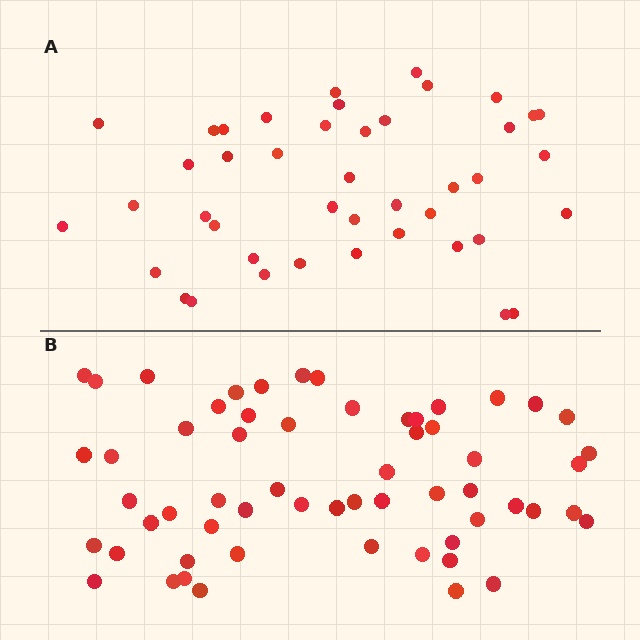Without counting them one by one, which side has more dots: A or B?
Region B (the bottom region) has more dots.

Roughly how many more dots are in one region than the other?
Region B has approximately 15 more dots than region A.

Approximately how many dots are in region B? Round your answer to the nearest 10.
About 60 dots. (The exact count is 59, which rounds to 60.)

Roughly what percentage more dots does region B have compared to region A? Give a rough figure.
About 35% more.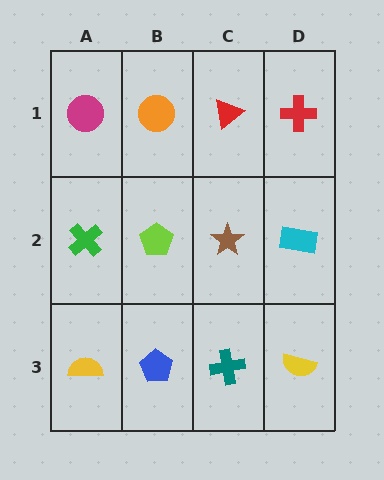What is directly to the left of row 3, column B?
A yellow semicircle.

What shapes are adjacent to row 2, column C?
A red triangle (row 1, column C), a teal cross (row 3, column C), a lime pentagon (row 2, column B), a cyan rectangle (row 2, column D).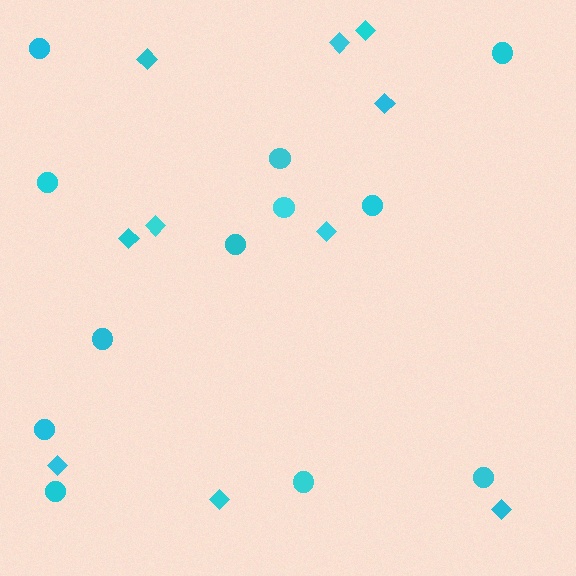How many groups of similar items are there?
There are 2 groups: one group of diamonds (10) and one group of circles (12).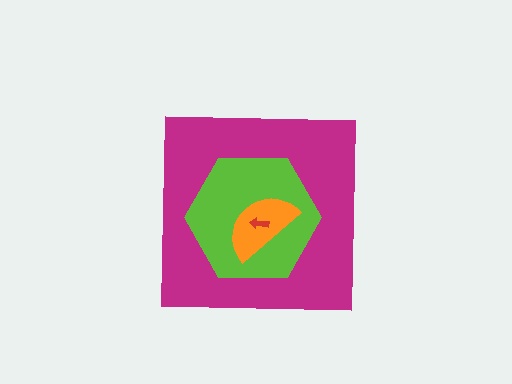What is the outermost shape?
The magenta square.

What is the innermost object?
The red arrow.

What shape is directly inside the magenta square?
The lime hexagon.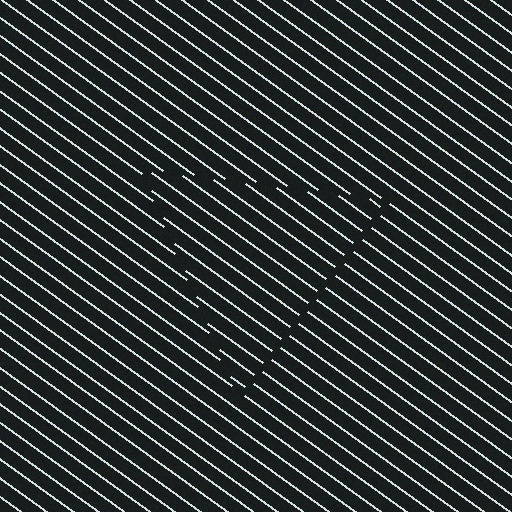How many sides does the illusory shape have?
3 sides — the line-ends trace a triangle.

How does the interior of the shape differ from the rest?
The interior of the shape contains the same grating, shifted by half a period — the contour is defined by the phase discontinuity where line-ends from the inner and outer gratings abut.